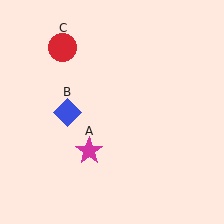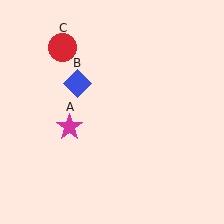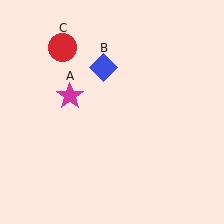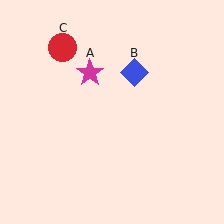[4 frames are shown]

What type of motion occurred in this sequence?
The magenta star (object A), blue diamond (object B) rotated clockwise around the center of the scene.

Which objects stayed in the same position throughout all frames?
Red circle (object C) remained stationary.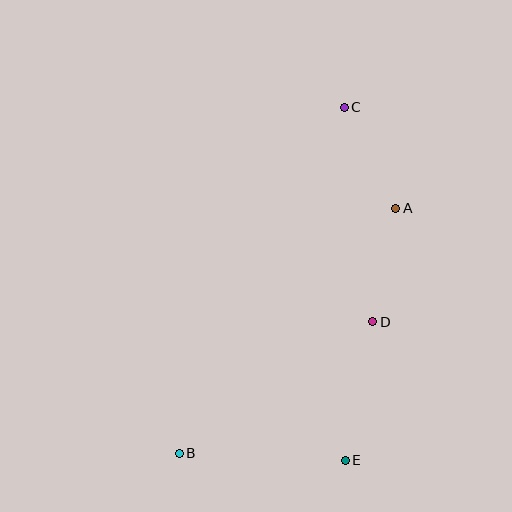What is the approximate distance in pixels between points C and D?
The distance between C and D is approximately 216 pixels.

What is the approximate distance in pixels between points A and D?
The distance between A and D is approximately 115 pixels.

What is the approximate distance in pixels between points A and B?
The distance between A and B is approximately 327 pixels.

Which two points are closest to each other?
Points A and C are closest to each other.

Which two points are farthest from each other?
Points B and C are farthest from each other.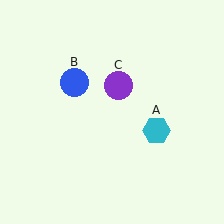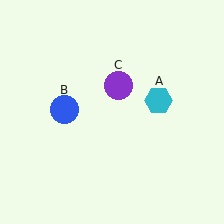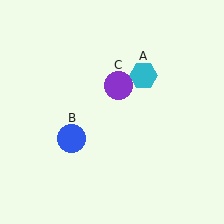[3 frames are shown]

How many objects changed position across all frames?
2 objects changed position: cyan hexagon (object A), blue circle (object B).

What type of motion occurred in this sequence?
The cyan hexagon (object A), blue circle (object B) rotated counterclockwise around the center of the scene.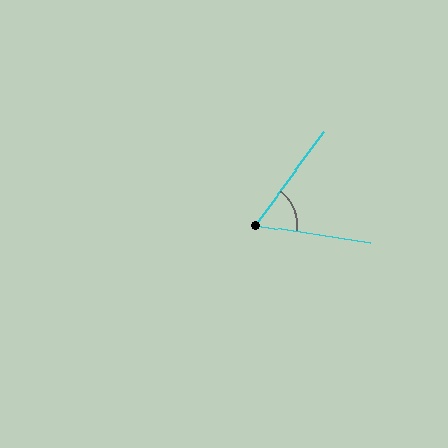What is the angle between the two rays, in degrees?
Approximately 62 degrees.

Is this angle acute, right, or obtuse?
It is acute.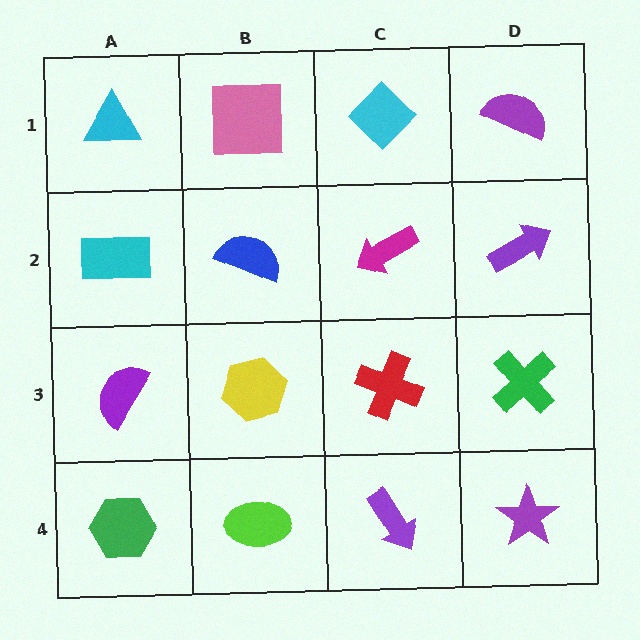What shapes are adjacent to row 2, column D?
A purple semicircle (row 1, column D), a green cross (row 3, column D), a magenta arrow (row 2, column C).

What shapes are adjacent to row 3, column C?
A magenta arrow (row 2, column C), a purple arrow (row 4, column C), a yellow hexagon (row 3, column B), a green cross (row 3, column D).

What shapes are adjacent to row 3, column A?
A cyan rectangle (row 2, column A), a green hexagon (row 4, column A), a yellow hexagon (row 3, column B).